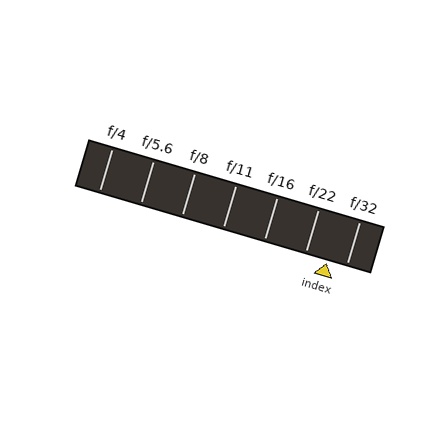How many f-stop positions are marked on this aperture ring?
There are 7 f-stop positions marked.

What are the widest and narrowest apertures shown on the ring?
The widest aperture shown is f/4 and the narrowest is f/32.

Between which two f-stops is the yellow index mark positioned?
The index mark is between f/22 and f/32.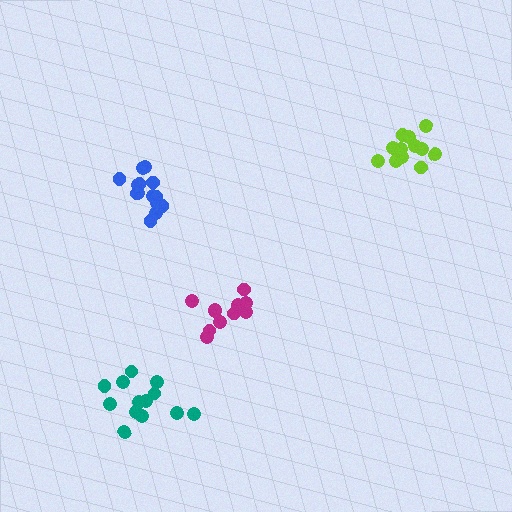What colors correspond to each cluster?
The clusters are colored: teal, lime, magenta, blue.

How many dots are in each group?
Group 1: 13 dots, Group 2: 12 dots, Group 3: 11 dots, Group 4: 14 dots (50 total).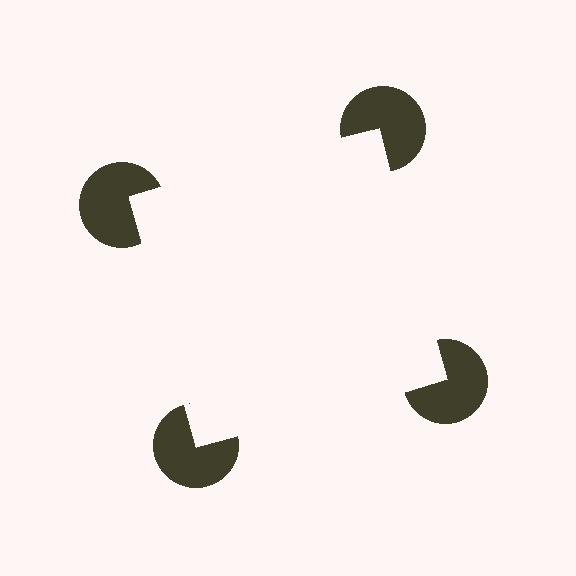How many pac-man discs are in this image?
There are 4 — one at each vertex of the illusory square.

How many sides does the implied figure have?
4 sides.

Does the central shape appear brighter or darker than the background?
It typically appears slightly brighter than the background, even though no actual brightness change is drawn.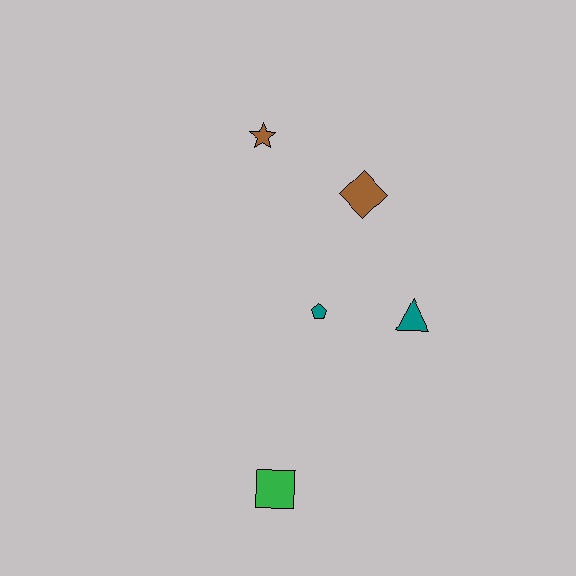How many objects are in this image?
There are 5 objects.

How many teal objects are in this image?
There are 2 teal objects.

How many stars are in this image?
There is 1 star.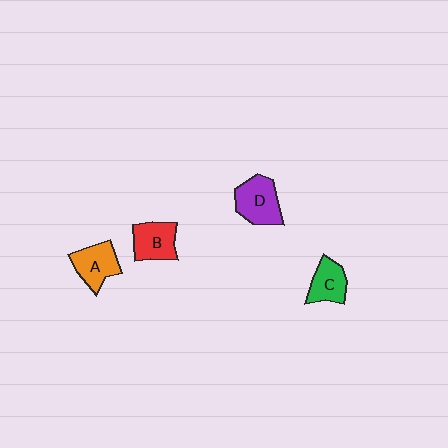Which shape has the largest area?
Shape D (purple).